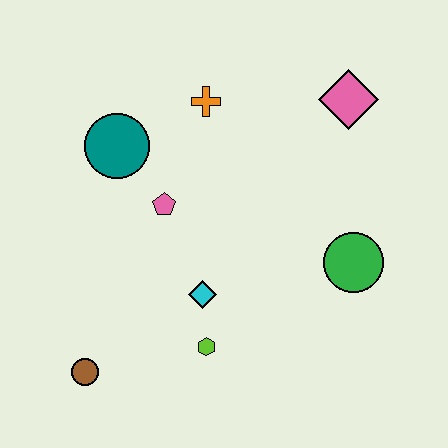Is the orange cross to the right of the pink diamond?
No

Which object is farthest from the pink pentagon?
The pink diamond is farthest from the pink pentagon.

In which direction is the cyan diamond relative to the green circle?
The cyan diamond is to the left of the green circle.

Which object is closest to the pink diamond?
The orange cross is closest to the pink diamond.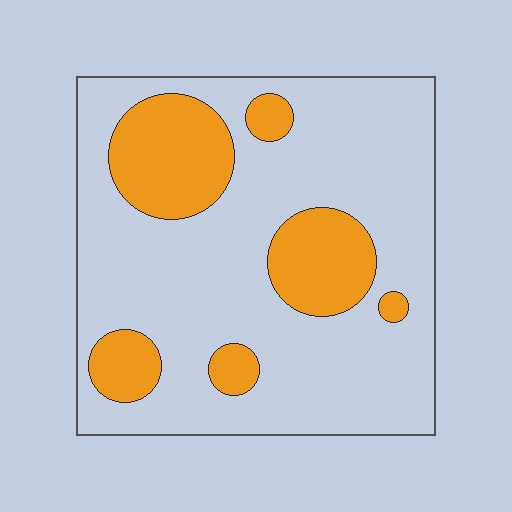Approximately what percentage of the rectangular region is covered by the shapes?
Approximately 25%.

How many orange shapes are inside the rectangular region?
6.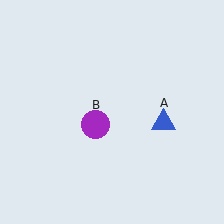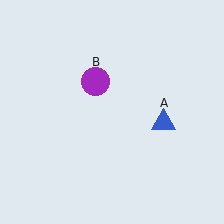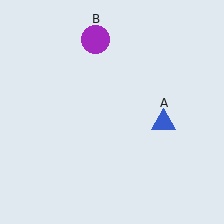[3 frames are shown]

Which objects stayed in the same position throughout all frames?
Blue triangle (object A) remained stationary.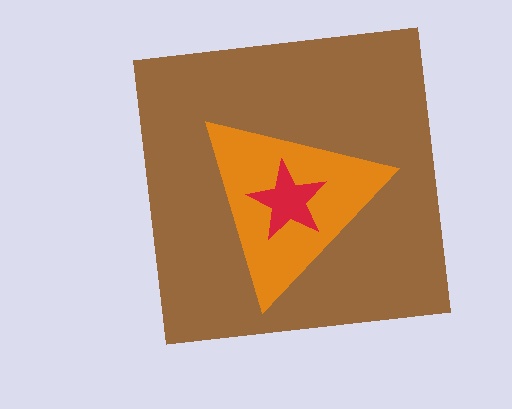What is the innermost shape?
The red star.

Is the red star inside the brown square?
Yes.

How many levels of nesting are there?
3.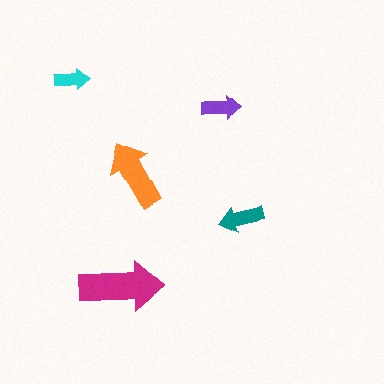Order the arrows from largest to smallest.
the magenta one, the orange one, the teal one, the purple one, the cyan one.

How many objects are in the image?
There are 5 objects in the image.